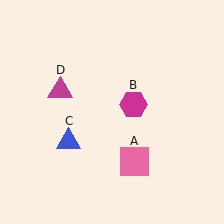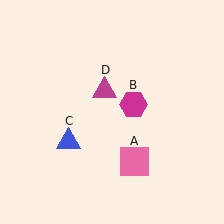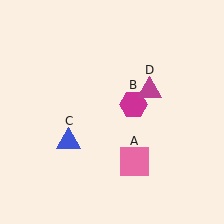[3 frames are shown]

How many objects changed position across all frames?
1 object changed position: magenta triangle (object D).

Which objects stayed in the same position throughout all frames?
Pink square (object A) and magenta hexagon (object B) and blue triangle (object C) remained stationary.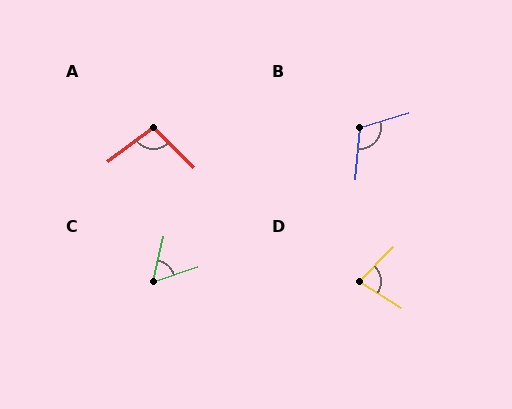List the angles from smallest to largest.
C (59°), D (77°), A (99°), B (112°).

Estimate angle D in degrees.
Approximately 77 degrees.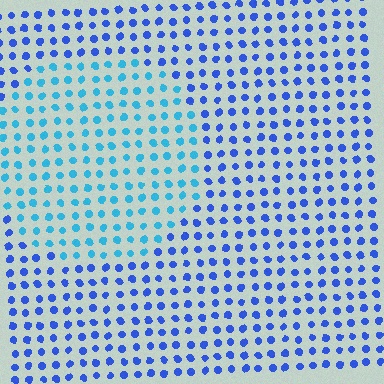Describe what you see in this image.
The image is filled with small blue elements in a uniform arrangement. A circle-shaped region is visible where the elements are tinted to a slightly different hue, forming a subtle color boundary.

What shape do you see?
I see a circle.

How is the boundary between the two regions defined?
The boundary is defined purely by a slight shift in hue (about 34 degrees). Spacing, size, and orientation are identical on both sides.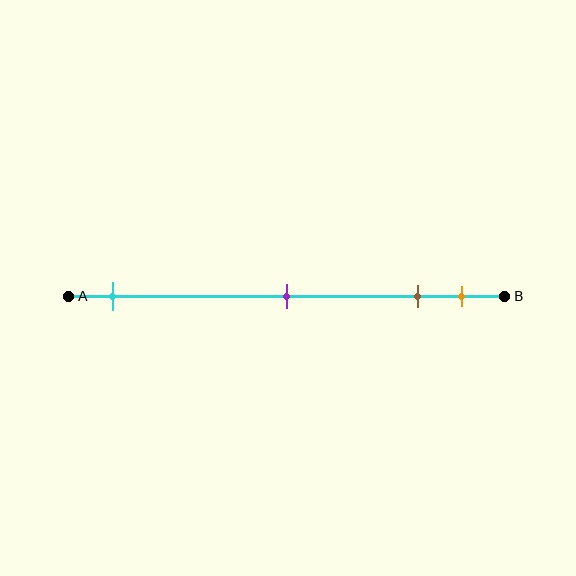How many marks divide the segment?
There are 4 marks dividing the segment.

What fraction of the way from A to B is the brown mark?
The brown mark is approximately 80% (0.8) of the way from A to B.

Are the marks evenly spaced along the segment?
No, the marks are not evenly spaced.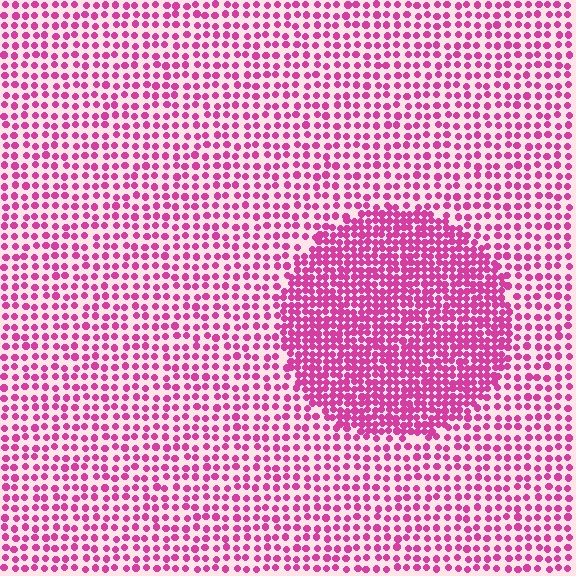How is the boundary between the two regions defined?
The boundary is defined by a change in element density (approximately 2.1x ratio). All elements are the same color, size, and shape.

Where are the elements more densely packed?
The elements are more densely packed inside the circle boundary.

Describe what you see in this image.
The image contains small magenta elements arranged at two different densities. A circle-shaped region is visible where the elements are more densely packed than the surrounding area.